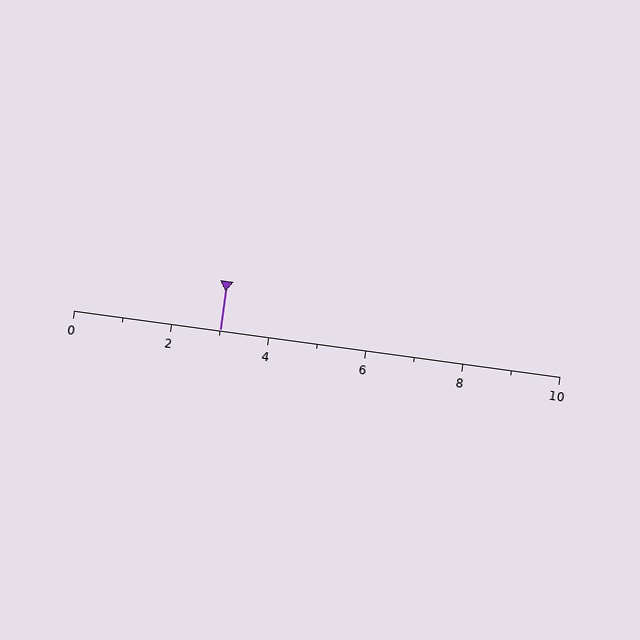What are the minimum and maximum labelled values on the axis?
The axis runs from 0 to 10.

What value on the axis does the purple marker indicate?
The marker indicates approximately 3.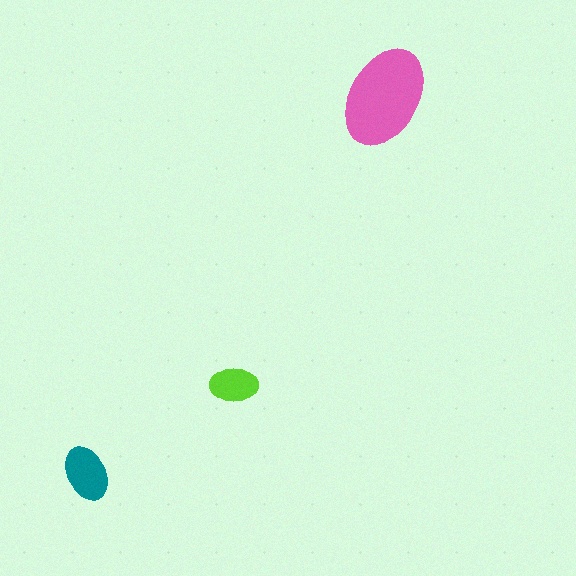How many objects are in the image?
There are 3 objects in the image.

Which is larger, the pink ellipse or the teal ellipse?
The pink one.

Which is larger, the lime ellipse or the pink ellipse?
The pink one.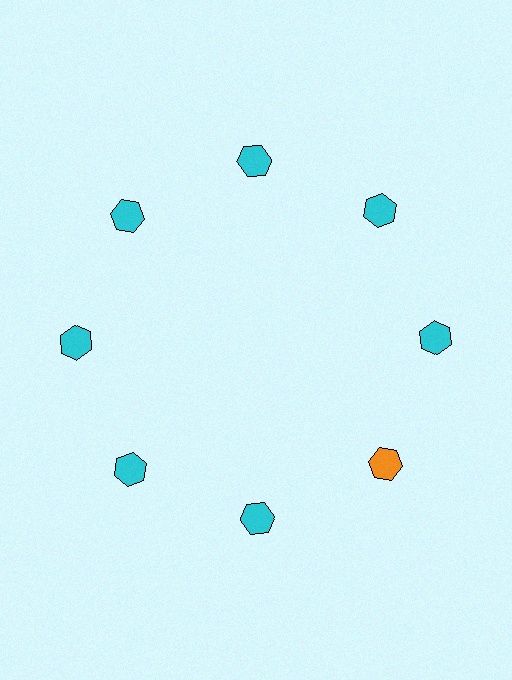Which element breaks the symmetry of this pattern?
The orange hexagon at roughly the 4 o'clock position breaks the symmetry. All other shapes are cyan hexagons.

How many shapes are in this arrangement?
There are 8 shapes arranged in a ring pattern.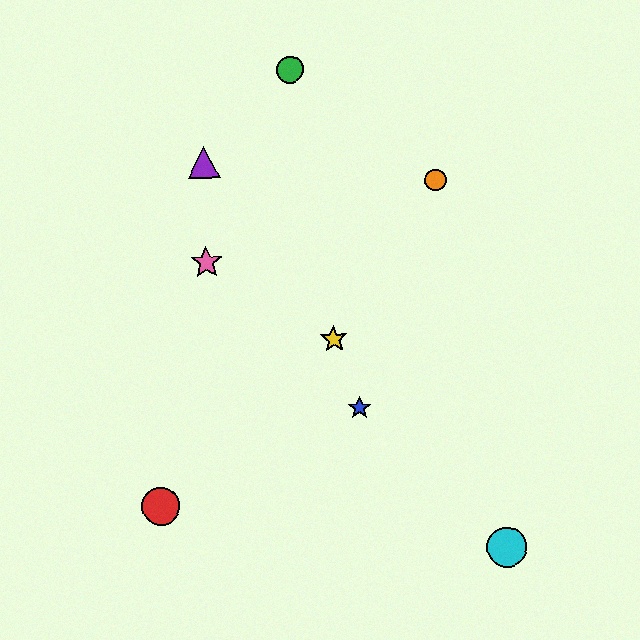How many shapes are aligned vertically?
2 shapes (the purple triangle, the pink star) are aligned vertically.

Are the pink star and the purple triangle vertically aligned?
Yes, both are at x≈206.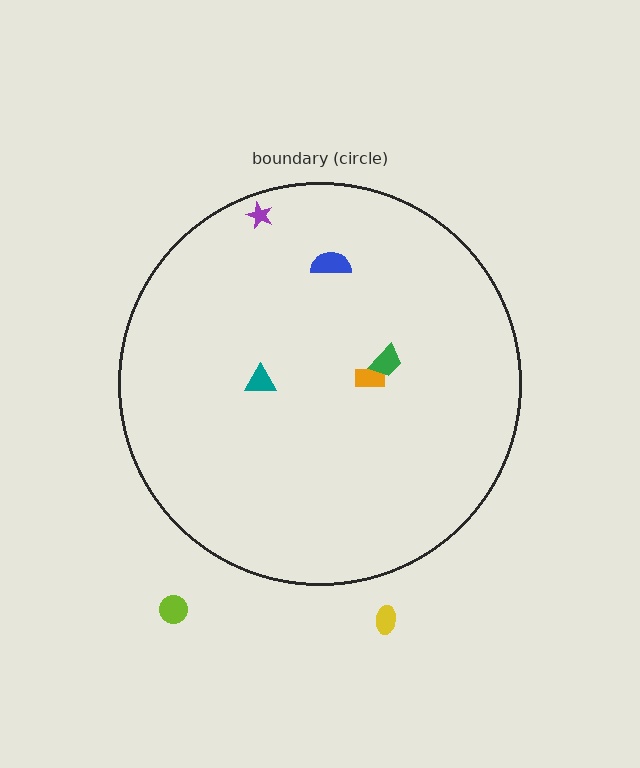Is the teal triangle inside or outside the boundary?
Inside.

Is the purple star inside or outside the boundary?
Inside.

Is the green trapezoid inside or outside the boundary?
Inside.